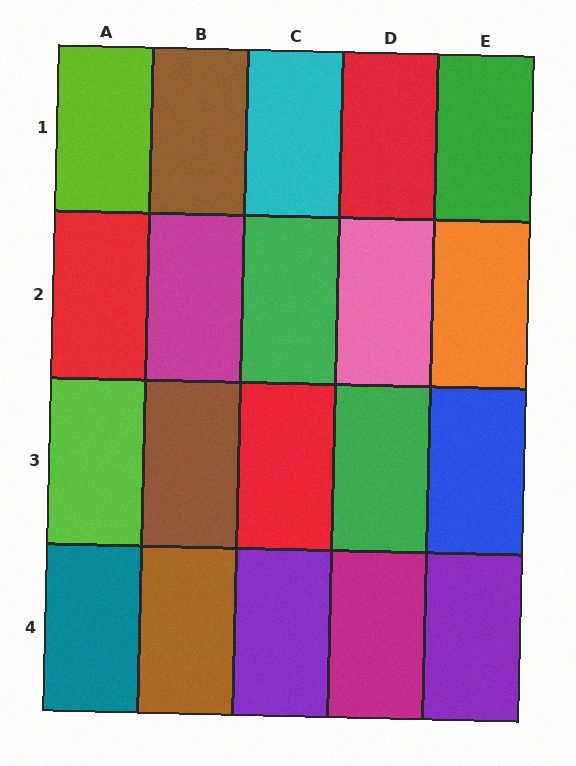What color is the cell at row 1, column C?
Cyan.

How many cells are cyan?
1 cell is cyan.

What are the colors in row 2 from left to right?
Red, magenta, green, pink, orange.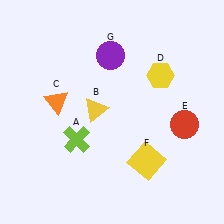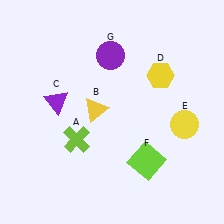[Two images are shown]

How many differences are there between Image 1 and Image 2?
There are 3 differences between the two images.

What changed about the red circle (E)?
In Image 1, E is red. In Image 2, it changed to yellow.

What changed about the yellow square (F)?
In Image 1, F is yellow. In Image 2, it changed to lime.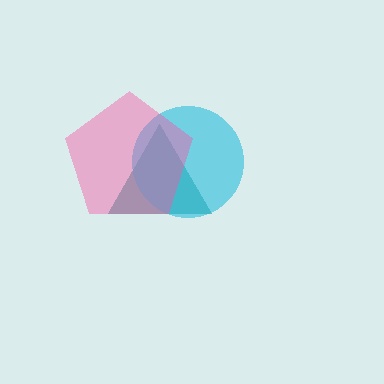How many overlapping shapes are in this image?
There are 3 overlapping shapes in the image.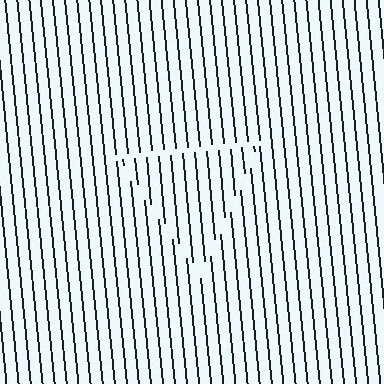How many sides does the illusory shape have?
3 sides — the line-ends trace a triangle.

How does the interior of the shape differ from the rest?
The interior of the shape contains the same grating, shifted by half a period — the contour is defined by the phase discontinuity where line-ends from the inner and outer gratings abut.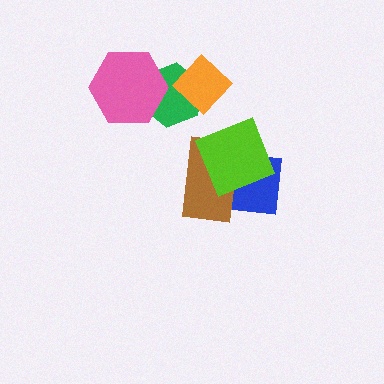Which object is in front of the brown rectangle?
The lime diamond is in front of the brown rectangle.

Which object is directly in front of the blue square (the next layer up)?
The brown rectangle is directly in front of the blue square.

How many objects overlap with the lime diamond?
2 objects overlap with the lime diamond.